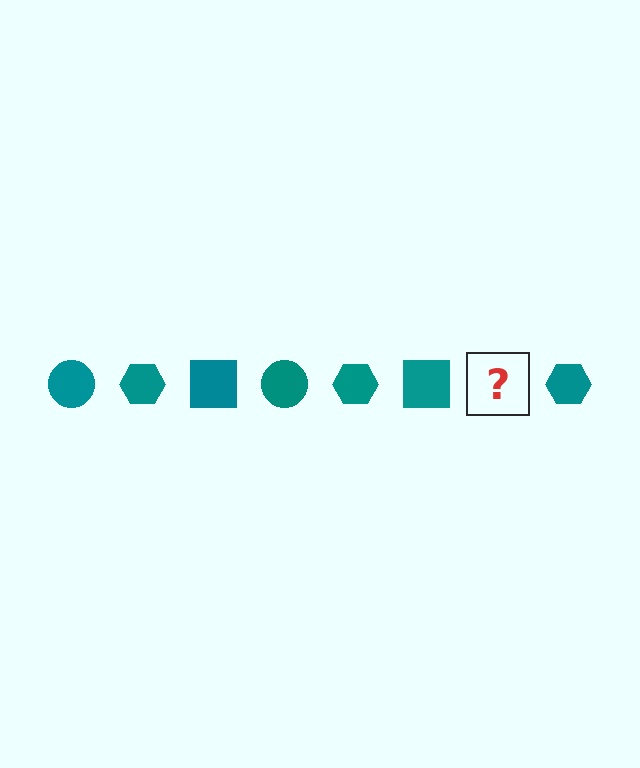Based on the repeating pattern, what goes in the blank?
The blank should be a teal circle.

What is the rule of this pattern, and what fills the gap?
The rule is that the pattern cycles through circle, hexagon, square shapes in teal. The gap should be filled with a teal circle.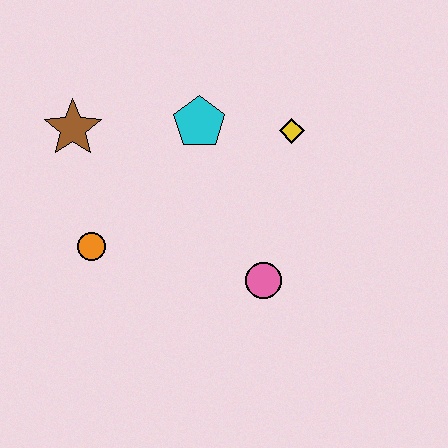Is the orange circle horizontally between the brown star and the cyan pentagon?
Yes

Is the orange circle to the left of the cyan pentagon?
Yes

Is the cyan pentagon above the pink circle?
Yes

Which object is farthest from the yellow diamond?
The orange circle is farthest from the yellow diamond.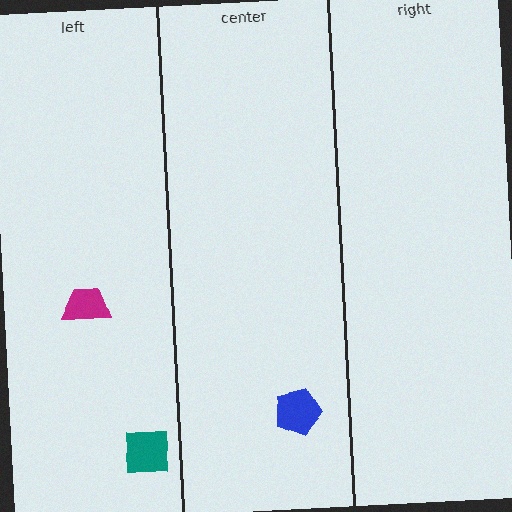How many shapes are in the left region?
2.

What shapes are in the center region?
The blue pentagon.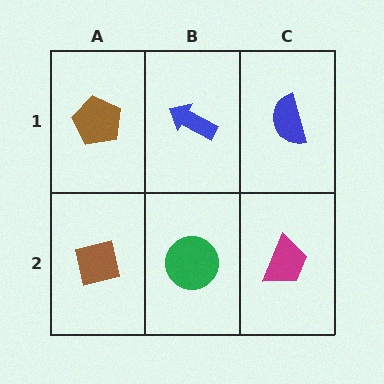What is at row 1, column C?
A blue semicircle.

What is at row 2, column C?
A magenta trapezoid.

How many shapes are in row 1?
3 shapes.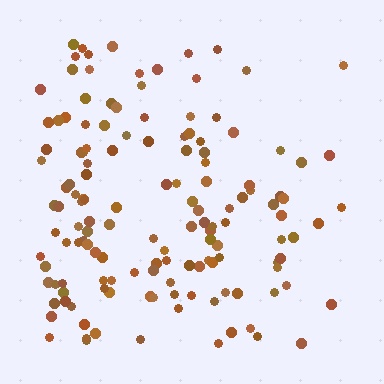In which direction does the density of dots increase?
From right to left, with the left side densest.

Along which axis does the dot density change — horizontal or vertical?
Horizontal.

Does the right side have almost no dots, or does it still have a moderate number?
Still a moderate number, just noticeably fewer than the left.